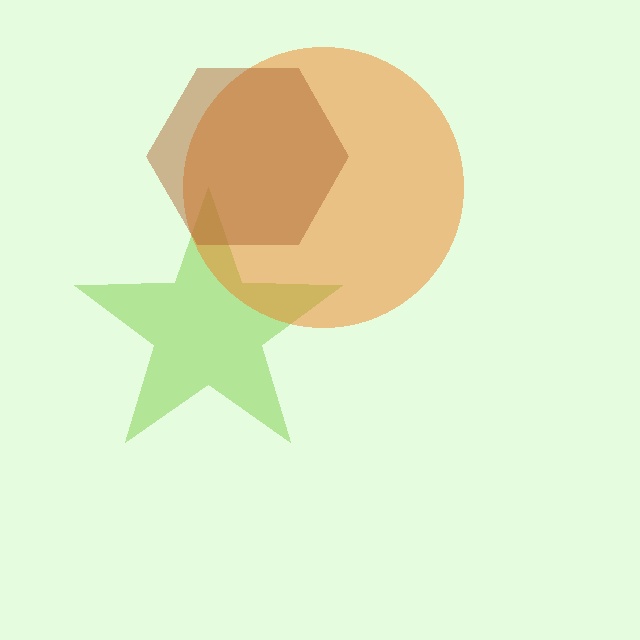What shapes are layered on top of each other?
The layered shapes are: a lime star, an orange circle, a brown hexagon.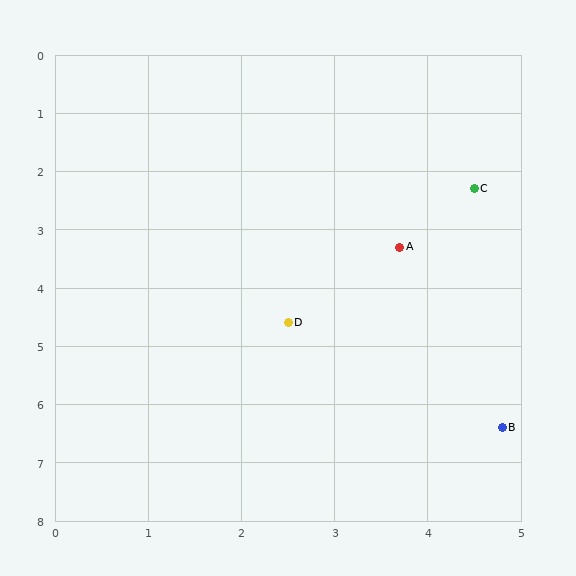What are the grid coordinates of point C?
Point C is at approximately (4.5, 2.3).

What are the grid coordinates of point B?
Point B is at approximately (4.8, 6.4).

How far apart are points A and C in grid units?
Points A and C are about 1.3 grid units apart.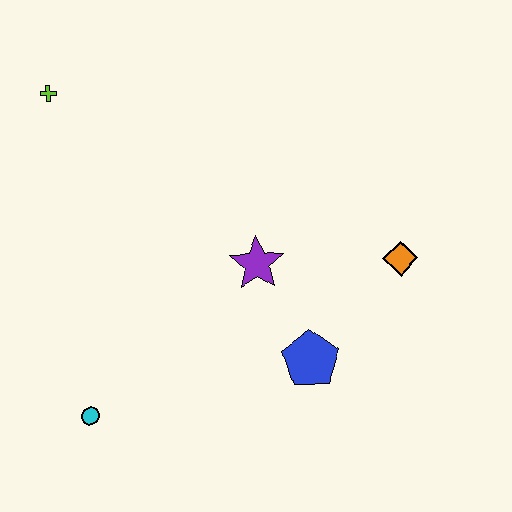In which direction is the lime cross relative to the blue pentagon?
The lime cross is above the blue pentagon.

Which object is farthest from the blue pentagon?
The lime cross is farthest from the blue pentagon.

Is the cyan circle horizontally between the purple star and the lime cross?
Yes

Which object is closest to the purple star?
The blue pentagon is closest to the purple star.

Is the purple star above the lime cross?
No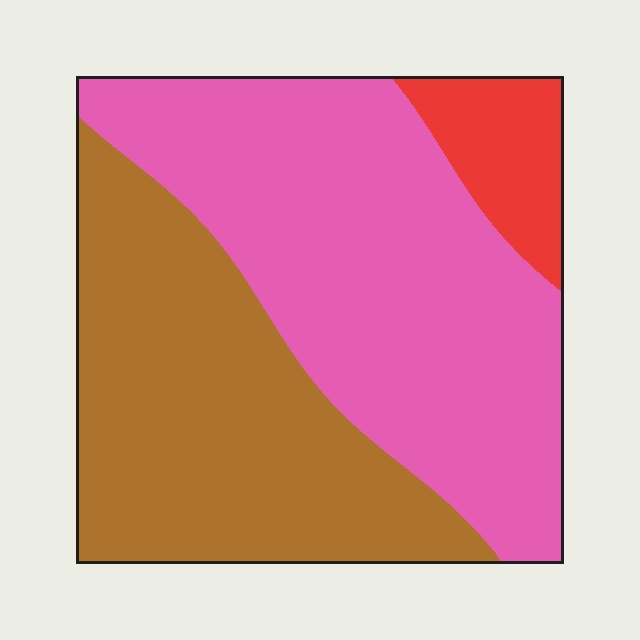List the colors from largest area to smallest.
From largest to smallest: pink, brown, red.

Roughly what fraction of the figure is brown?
Brown takes up between a third and a half of the figure.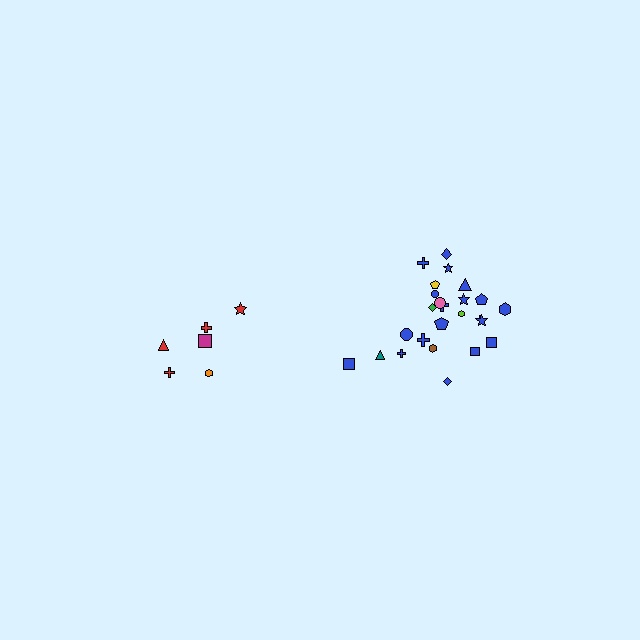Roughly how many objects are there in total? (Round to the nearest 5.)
Roughly 30 objects in total.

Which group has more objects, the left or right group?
The right group.